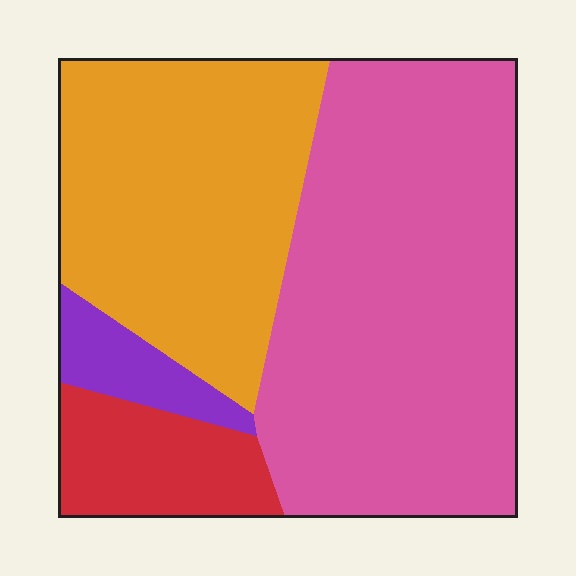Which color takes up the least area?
Purple, at roughly 5%.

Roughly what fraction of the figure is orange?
Orange covers 33% of the figure.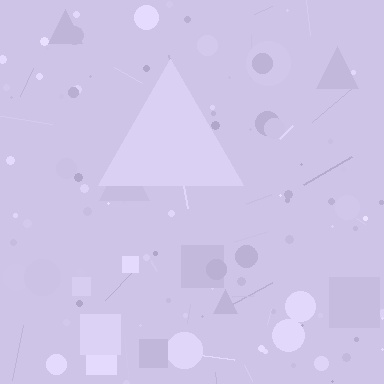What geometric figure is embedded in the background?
A triangle is embedded in the background.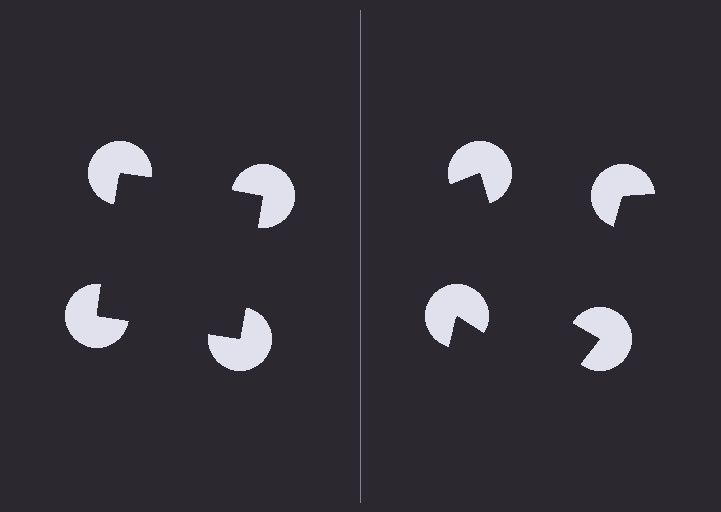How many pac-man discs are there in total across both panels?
8 — 4 on each side.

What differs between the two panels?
The pac-man discs are positioned identically on both sides; only the wedge orientations differ. On the left they align to a square; on the right they are misaligned.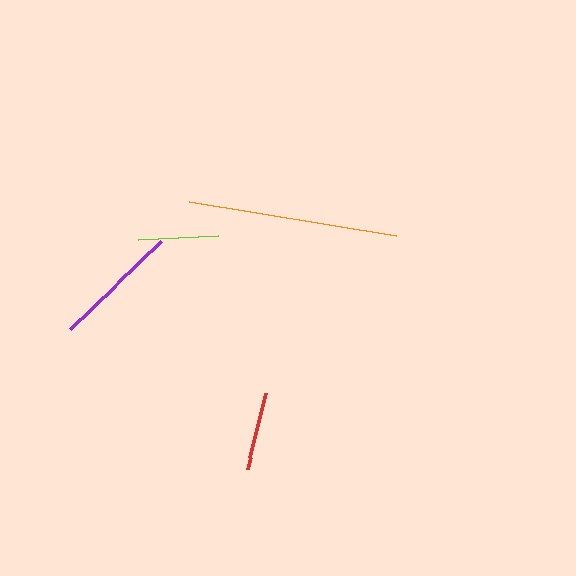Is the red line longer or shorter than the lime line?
The lime line is longer than the red line.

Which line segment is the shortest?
The red line is the shortest at approximately 79 pixels.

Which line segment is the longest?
The orange line is the longest at approximately 209 pixels.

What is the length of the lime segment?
The lime segment is approximately 80 pixels long.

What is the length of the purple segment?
The purple segment is approximately 126 pixels long.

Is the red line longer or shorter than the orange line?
The orange line is longer than the red line.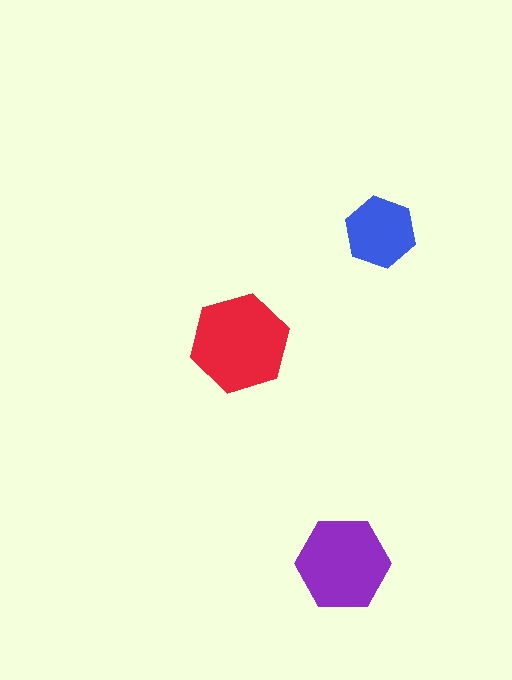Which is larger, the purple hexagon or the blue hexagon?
The purple one.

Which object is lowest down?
The purple hexagon is bottommost.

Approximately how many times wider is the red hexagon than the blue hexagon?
About 1.5 times wider.